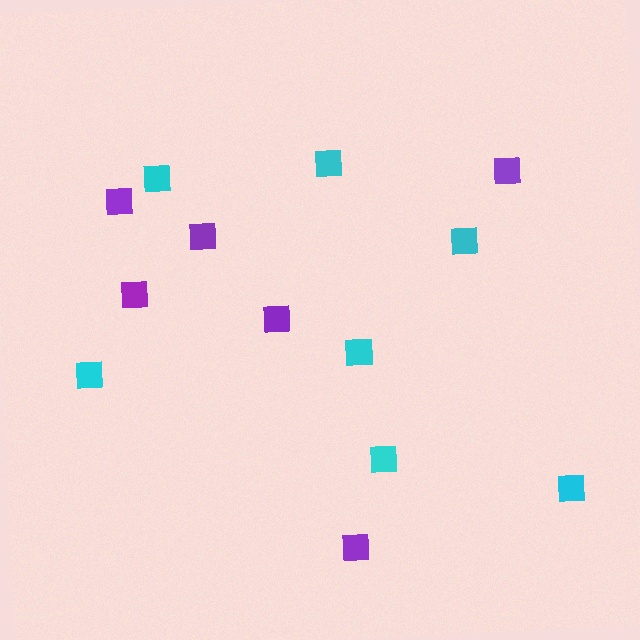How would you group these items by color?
There are 2 groups: one group of cyan squares (7) and one group of purple squares (6).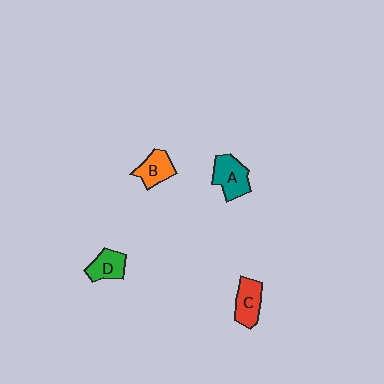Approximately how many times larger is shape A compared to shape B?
Approximately 1.2 times.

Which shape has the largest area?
Shape A (teal).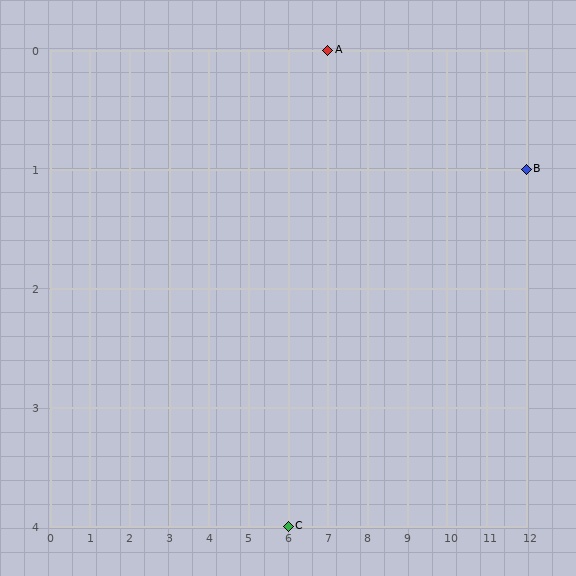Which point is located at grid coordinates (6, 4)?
Point C is at (6, 4).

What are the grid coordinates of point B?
Point B is at grid coordinates (12, 1).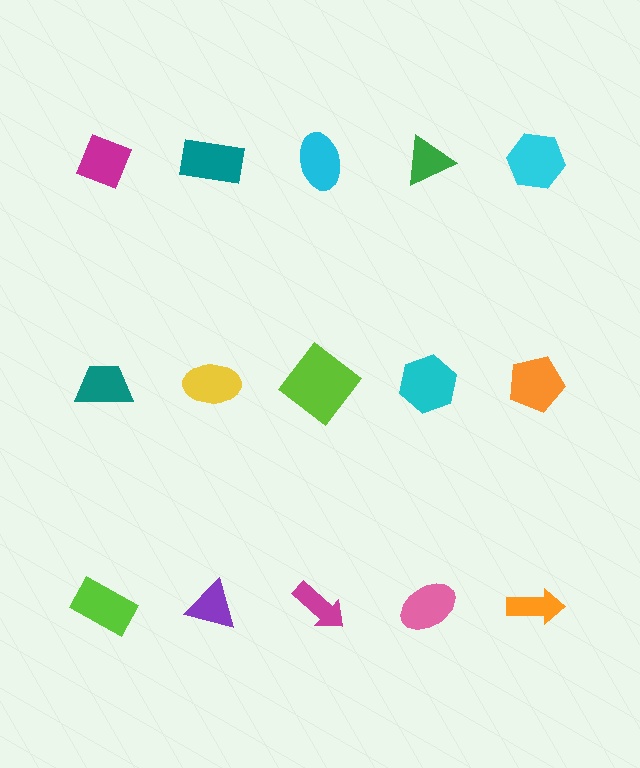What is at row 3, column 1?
A lime rectangle.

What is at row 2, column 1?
A teal trapezoid.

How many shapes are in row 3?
5 shapes.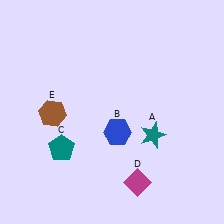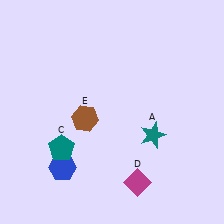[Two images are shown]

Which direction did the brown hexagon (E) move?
The brown hexagon (E) moved right.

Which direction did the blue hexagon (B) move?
The blue hexagon (B) moved left.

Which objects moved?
The objects that moved are: the blue hexagon (B), the brown hexagon (E).